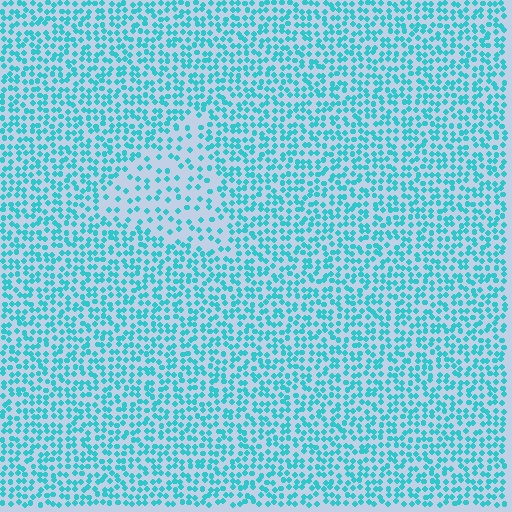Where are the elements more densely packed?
The elements are more densely packed outside the triangle boundary.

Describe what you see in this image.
The image contains small cyan elements arranged at two different densities. A triangle-shaped region is visible where the elements are less densely packed than the surrounding area.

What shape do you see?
I see a triangle.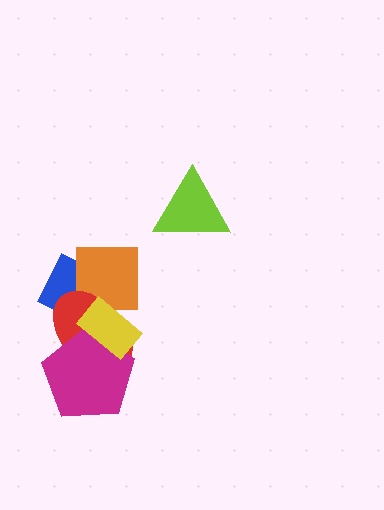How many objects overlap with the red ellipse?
4 objects overlap with the red ellipse.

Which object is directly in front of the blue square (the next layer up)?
The orange square is directly in front of the blue square.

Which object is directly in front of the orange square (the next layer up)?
The red ellipse is directly in front of the orange square.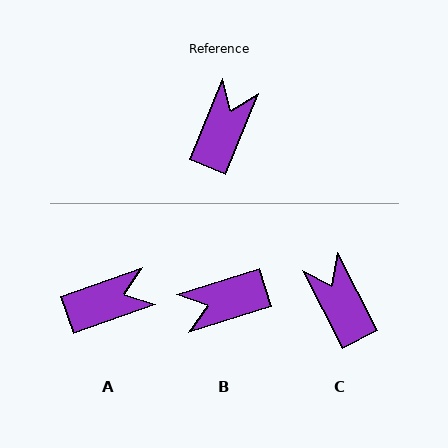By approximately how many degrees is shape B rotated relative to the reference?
Approximately 130 degrees counter-clockwise.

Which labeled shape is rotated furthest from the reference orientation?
B, about 130 degrees away.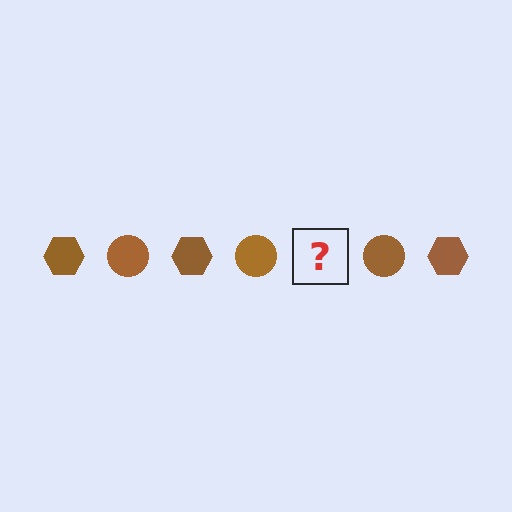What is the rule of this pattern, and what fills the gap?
The rule is that the pattern cycles through hexagon, circle shapes in brown. The gap should be filled with a brown hexagon.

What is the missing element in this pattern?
The missing element is a brown hexagon.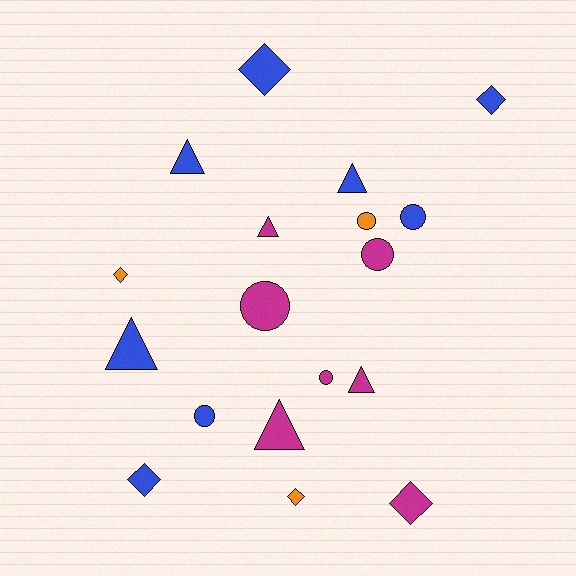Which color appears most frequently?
Blue, with 8 objects.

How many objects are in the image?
There are 18 objects.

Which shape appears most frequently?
Triangle, with 6 objects.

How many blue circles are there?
There are 2 blue circles.